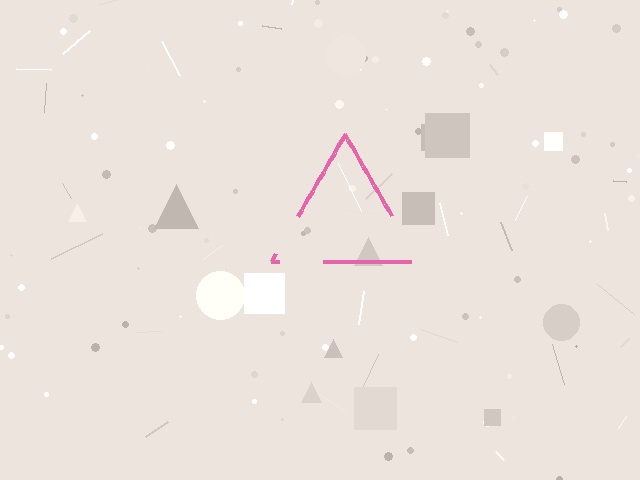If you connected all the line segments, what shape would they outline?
They would outline a triangle.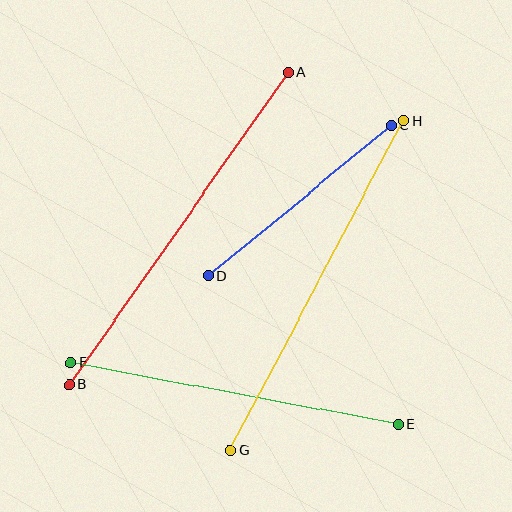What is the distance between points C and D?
The distance is approximately 237 pixels.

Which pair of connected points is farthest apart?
Points A and B are farthest apart.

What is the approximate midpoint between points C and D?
The midpoint is at approximately (300, 201) pixels.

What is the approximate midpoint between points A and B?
The midpoint is at approximately (179, 228) pixels.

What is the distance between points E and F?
The distance is approximately 334 pixels.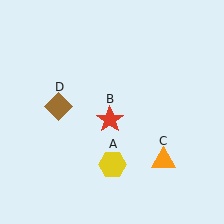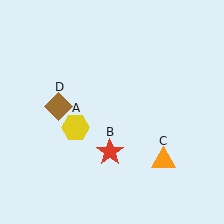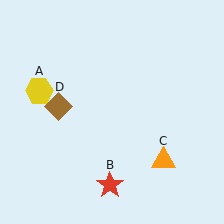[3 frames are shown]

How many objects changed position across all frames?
2 objects changed position: yellow hexagon (object A), red star (object B).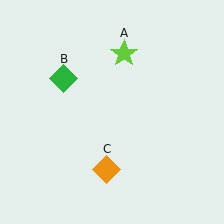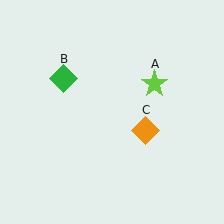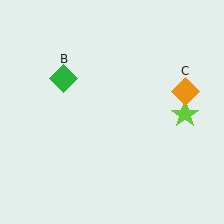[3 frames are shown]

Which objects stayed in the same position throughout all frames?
Green diamond (object B) remained stationary.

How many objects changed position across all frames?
2 objects changed position: lime star (object A), orange diamond (object C).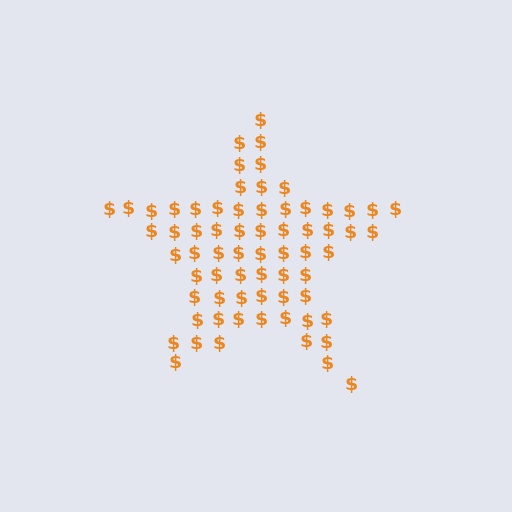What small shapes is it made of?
It is made of small dollar signs.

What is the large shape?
The large shape is a star.